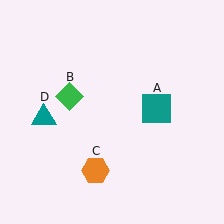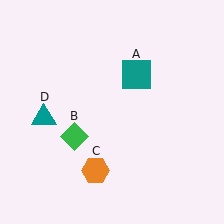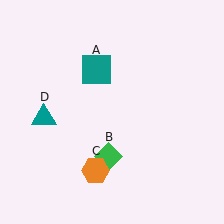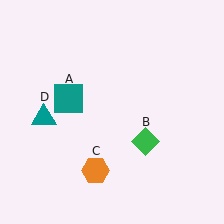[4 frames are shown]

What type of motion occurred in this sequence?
The teal square (object A), green diamond (object B) rotated counterclockwise around the center of the scene.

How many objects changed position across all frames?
2 objects changed position: teal square (object A), green diamond (object B).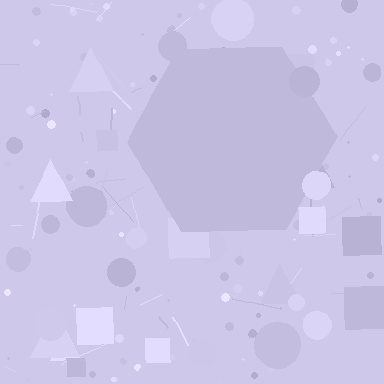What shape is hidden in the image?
A hexagon is hidden in the image.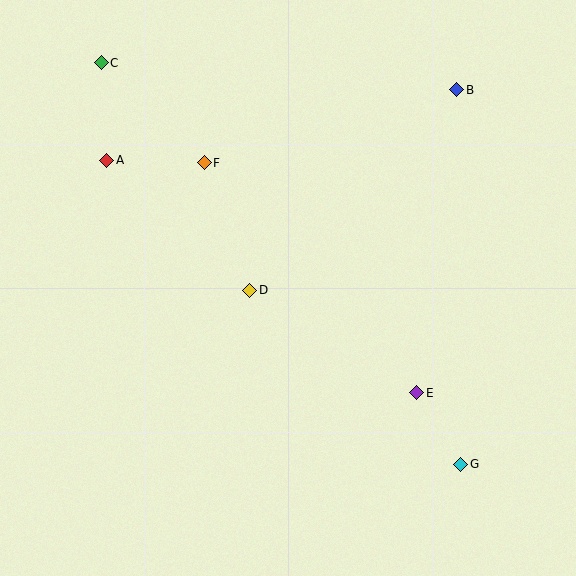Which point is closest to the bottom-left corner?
Point D is closest to the bottom-left corner.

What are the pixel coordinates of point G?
Point G is at (461, 464).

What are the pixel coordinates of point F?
Point F is at (204, 163).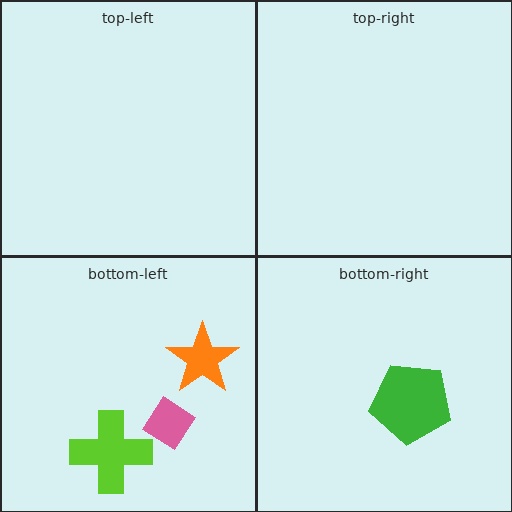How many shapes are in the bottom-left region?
3.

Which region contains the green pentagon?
The bottom-right region.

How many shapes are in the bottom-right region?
1.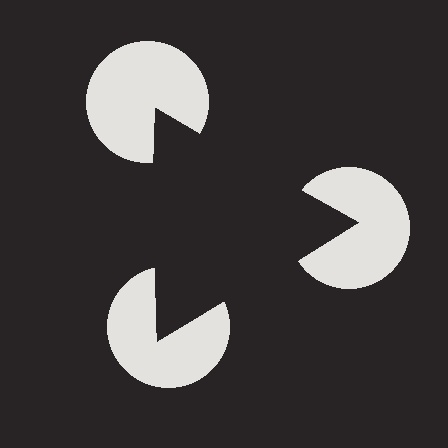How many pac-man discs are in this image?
There are 3 — one at each vertex of the illusory triangle.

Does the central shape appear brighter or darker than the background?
It typically appears slightly darker than the background, even though no actual brightness change is drawn.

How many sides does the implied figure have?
3 sides.